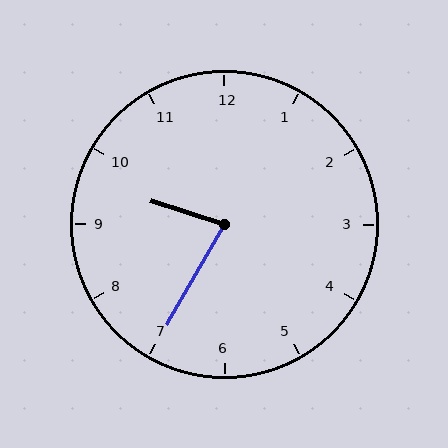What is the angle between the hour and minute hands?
Approximately 78 degrees.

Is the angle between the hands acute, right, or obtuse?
It is acute.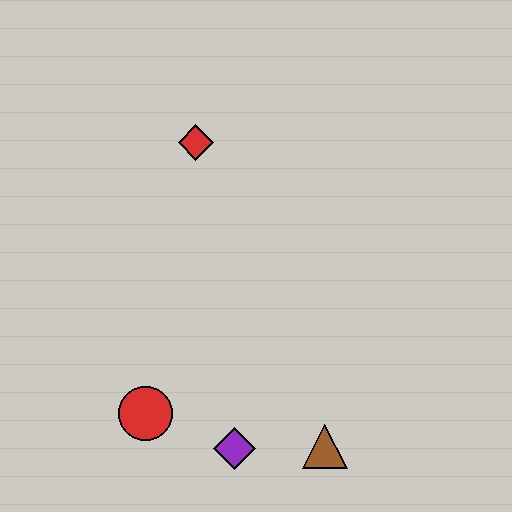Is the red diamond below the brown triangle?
No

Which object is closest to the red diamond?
The red circle is closest to the red diamond.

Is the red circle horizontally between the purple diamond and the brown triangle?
No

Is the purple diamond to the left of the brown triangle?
Yes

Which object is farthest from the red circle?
The red diamond is farthest from the red circle.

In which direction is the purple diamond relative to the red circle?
The purple diamond is to the right of the red circle.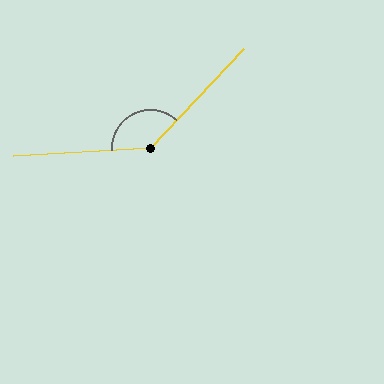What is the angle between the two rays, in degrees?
Approximately 137 degrees.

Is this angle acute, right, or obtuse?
It is obtuse.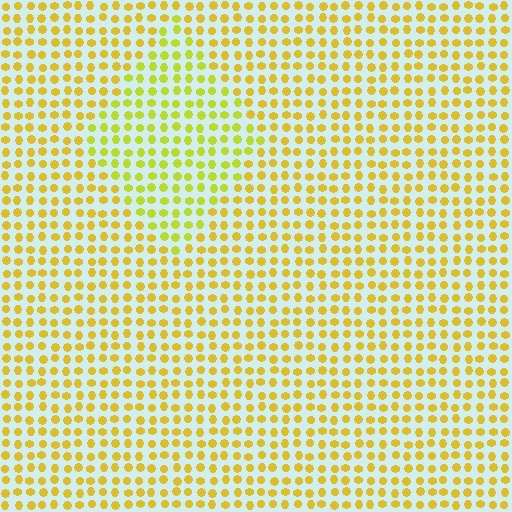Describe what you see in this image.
The image is filled with small yellow elements in a uniform arrangement. A diamond-shaped region is visible where the elements are tinted to a slightly different hue, forming a subtle color boundary.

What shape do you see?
I see a diamond.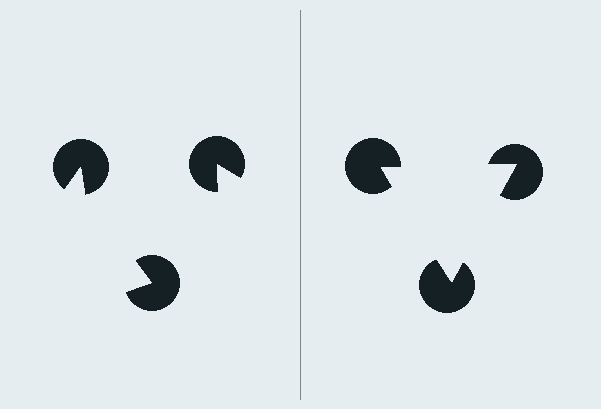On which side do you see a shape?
An illusory triangle appears on the right side. On the left side the wedge cuts are rotated, so no coherent shape forms.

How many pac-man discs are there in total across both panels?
6 — 3 on each side.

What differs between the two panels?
The pac-man discs are positioned identically on both sides; only the wedge orientations differ. On the right they align to a triangle; on the left they are misaligned.